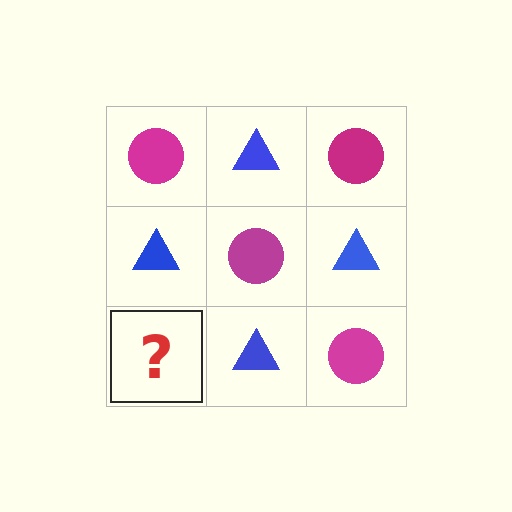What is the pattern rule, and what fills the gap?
The rule is that it alternates magenta circle and blue triangle in a checkerboard pattern. The gap should be filled with a magenta circle.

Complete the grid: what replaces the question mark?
The question mark should be replaced with a magenta circle.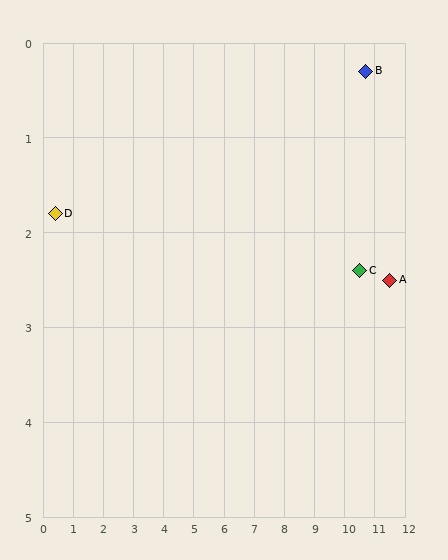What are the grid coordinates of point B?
Point B is at approximately (10.7, 0.3).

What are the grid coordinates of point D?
Point D is at approximately (0.4, 1.8).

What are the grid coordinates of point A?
Point A is at approximately (11.5, 2.5).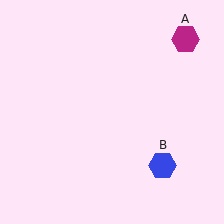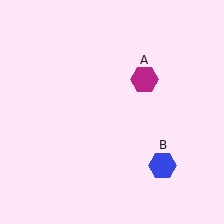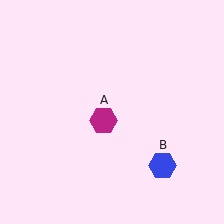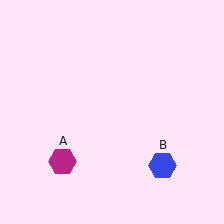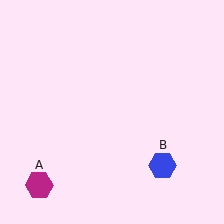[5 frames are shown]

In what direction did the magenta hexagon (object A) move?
The magenta hexagon (object A) moved down and to the left.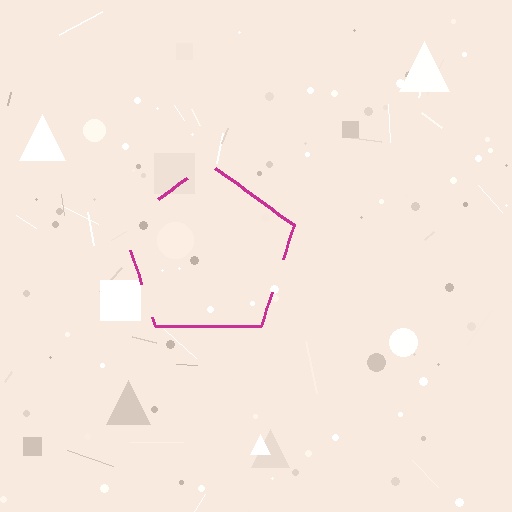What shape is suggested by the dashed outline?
The dashed outline suggests a pentagon.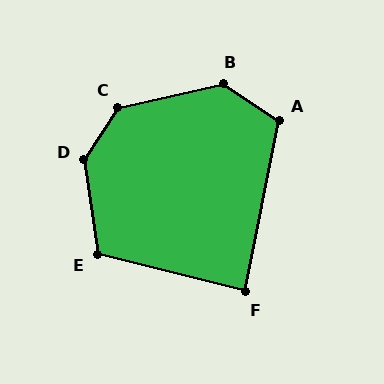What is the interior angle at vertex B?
Approximately 134 degrees (obtuse).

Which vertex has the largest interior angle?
D, at approximately 139 degrees.